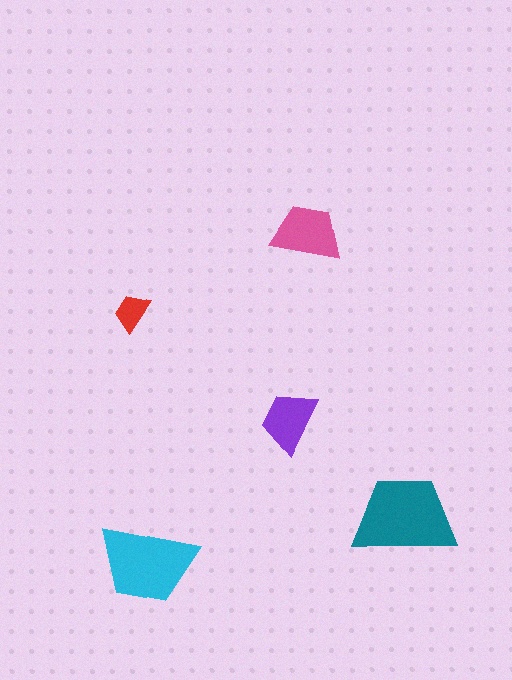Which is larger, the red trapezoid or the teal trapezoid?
The teal one.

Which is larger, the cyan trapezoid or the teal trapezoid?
The teal one.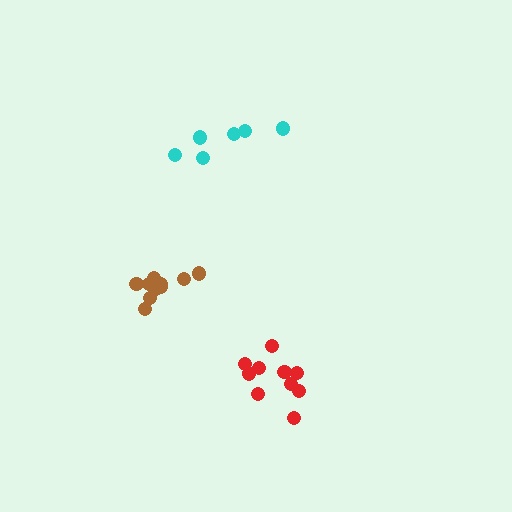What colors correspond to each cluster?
The clusters are colored: cyan, red, brown.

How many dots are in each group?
Group 1: 6 dots, Group 2: 10 dots, Group 3: 11 dots (27 total).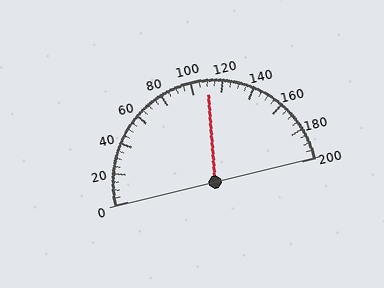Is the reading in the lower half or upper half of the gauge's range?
The reading is in the upper half of the range (0 to 200).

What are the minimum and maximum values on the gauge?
The gauge ranges from 0 to 200.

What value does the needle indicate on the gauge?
The needle indicates approximately 110.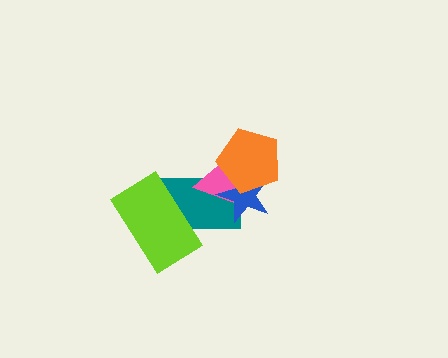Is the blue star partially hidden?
Yes, it is partially covered by another shape.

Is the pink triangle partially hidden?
Yes, it is partially covered by another shape.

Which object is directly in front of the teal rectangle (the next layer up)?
The pink triangle is directly in front of the teal rectangle.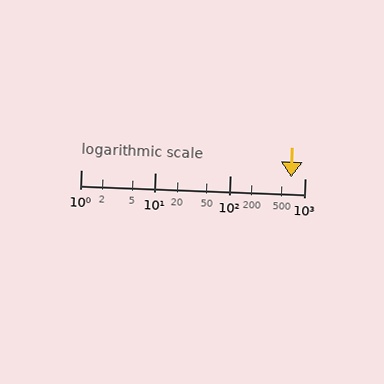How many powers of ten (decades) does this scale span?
The scale spans 3 decades, from 1 to 1000.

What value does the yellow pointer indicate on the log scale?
The pointer indicates approximately 660.